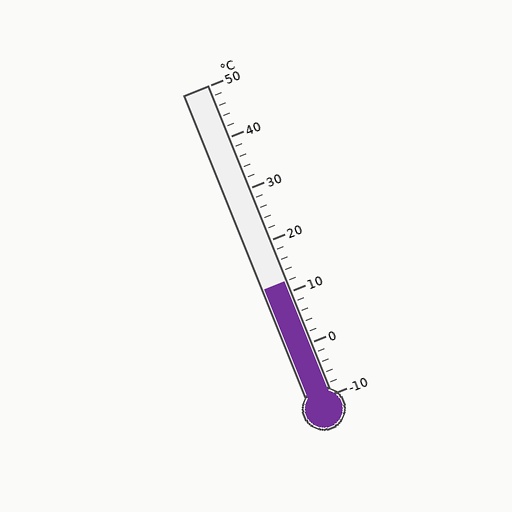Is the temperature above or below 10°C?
The temperature is above 10°C.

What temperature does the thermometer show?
The thermometer shows approximately 12°C.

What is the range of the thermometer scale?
The thermometer scale ranges from -10°C to 50°C.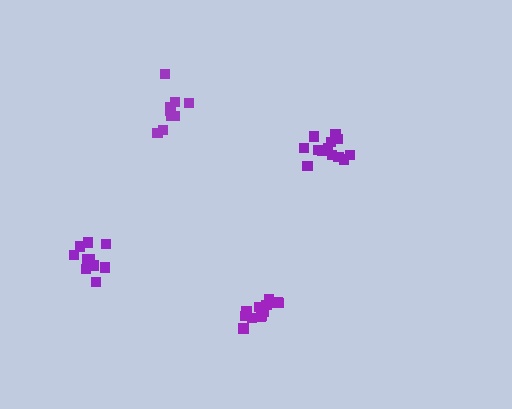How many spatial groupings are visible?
There are 4 spatial groupings.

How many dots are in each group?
Group 1: 13 dots, Group 2: 10 dots, Group 3: 9 dots, Group 4: 12 dots (44 total).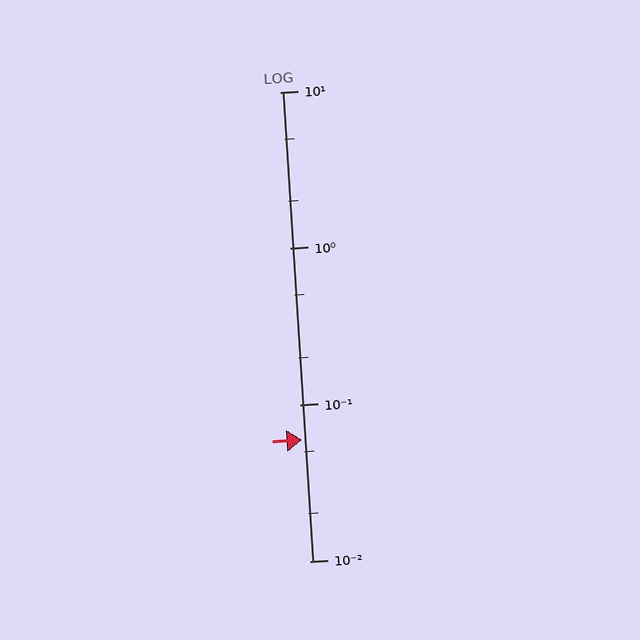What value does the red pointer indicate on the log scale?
The pointer indicates approximately 0.06.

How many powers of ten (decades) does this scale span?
The scale spans 3 decades, from 0.01 to 10.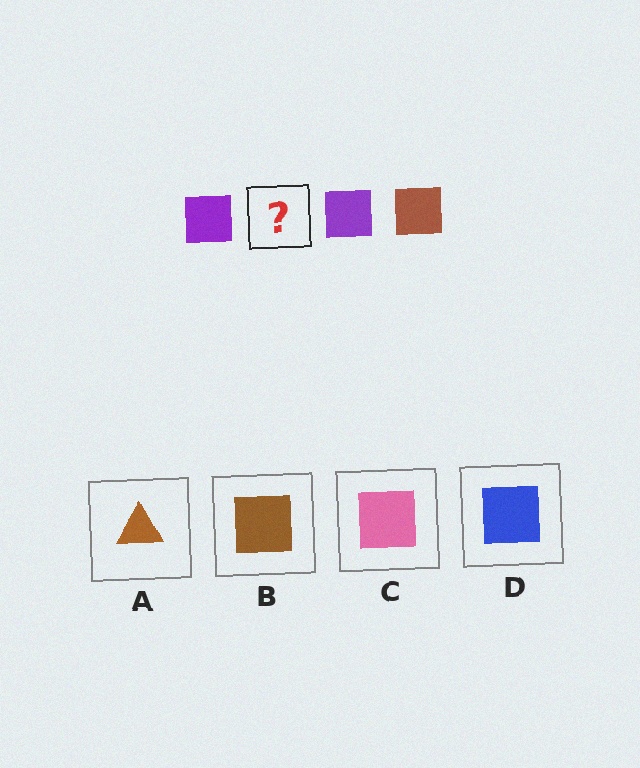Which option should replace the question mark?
Option B.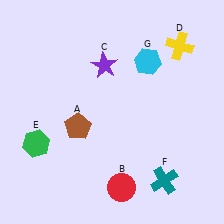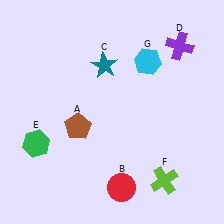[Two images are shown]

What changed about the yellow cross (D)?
In Image 1, D is yellow. In Image 2, it changed to purple.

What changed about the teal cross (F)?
In Image 1, F is teal. In Image 2, it changed to lime.